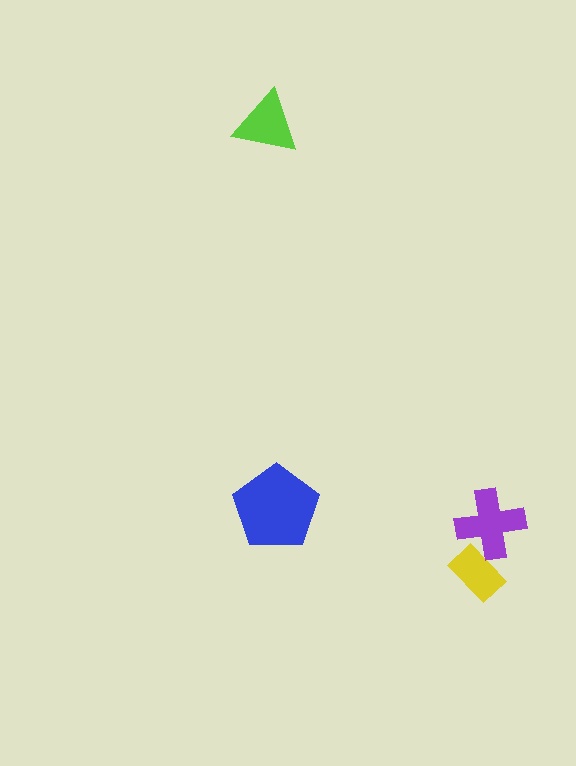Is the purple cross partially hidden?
No, no other shape covers it.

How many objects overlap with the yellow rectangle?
1 object overlaps with the yellow rectangle.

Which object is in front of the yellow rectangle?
The purple cross is in front of the yellow rectangle.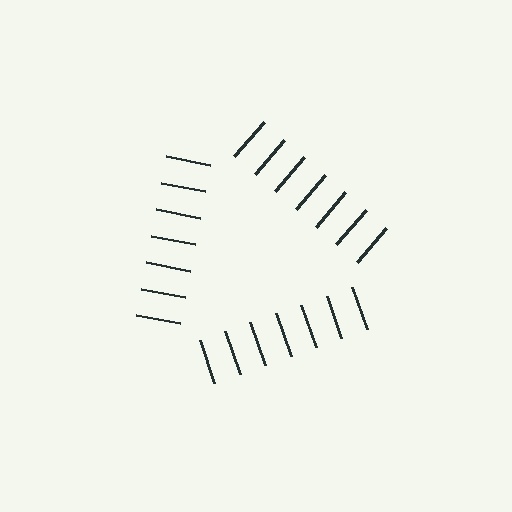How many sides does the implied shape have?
3 sides — the line-ends trace a triangle.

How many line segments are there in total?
21 — 7 along each of the 3 edges.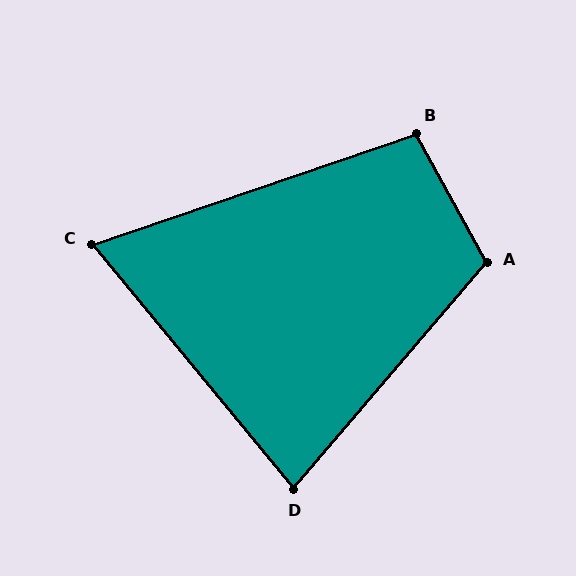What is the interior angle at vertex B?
Approximately 100 degrees (obtuse).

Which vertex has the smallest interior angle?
C, at approximately 69 degrees.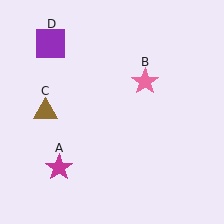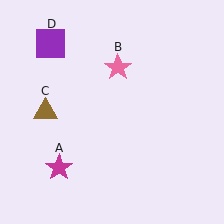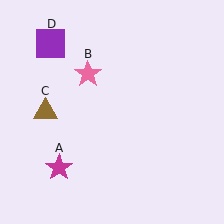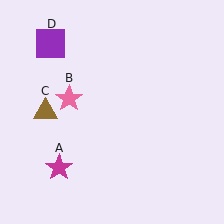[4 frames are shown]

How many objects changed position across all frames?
1 object changed position: pink star (object B).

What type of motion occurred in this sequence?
The pink star (object B) rotated counterclockwise around the center of the scene.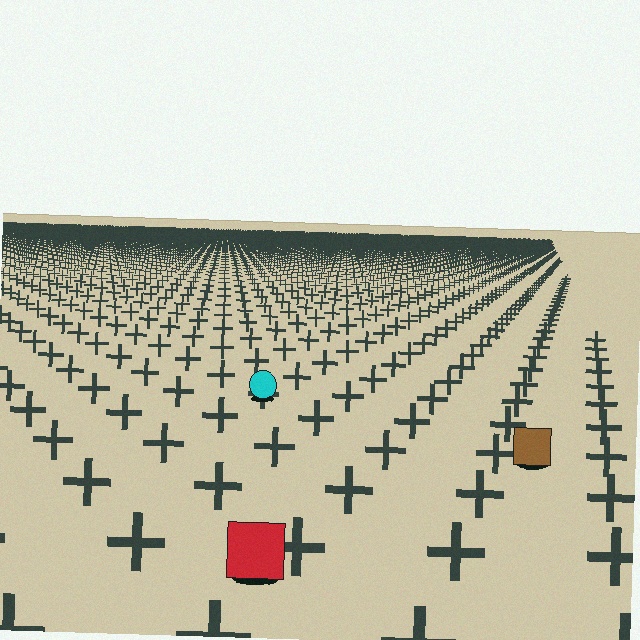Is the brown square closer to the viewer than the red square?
No. The red square is closer — you can tell from the texture gradient: the ground texture is coarser near it.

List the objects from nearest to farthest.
From nearest to farthest: the red square, the brown square, the cyan circle.